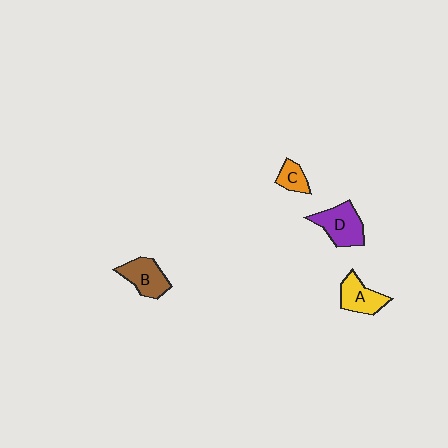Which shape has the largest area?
Shape D (purple).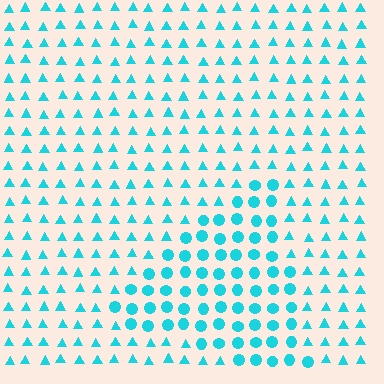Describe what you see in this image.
The image is filled with small cyan elements arranged in a uniform grid. A triangle-shaped region contains circles, while the surrounding area contains triangles. The boundary is defined purely by the change in element shape.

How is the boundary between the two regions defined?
The boundary is defined by a change in element shape: circles inside vs. triangles outside. All elements share the same color and spacing.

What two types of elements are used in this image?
The image uses circles inside the triangle region and triangles outside it.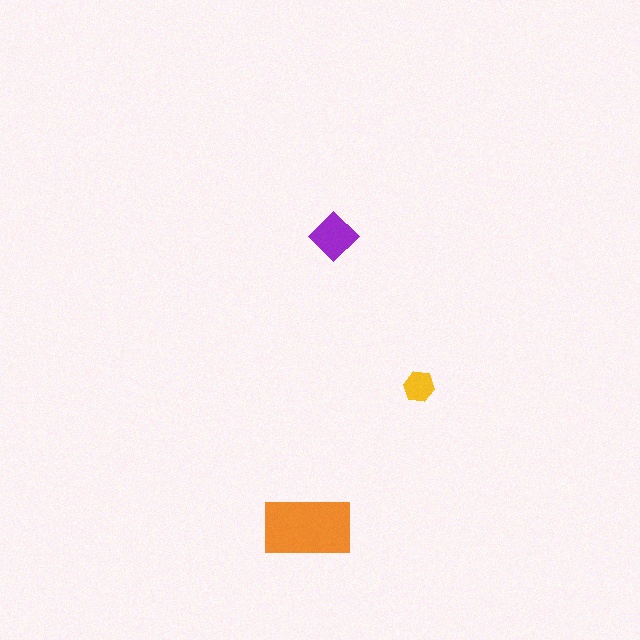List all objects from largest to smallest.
The orange rectangle, the purple diamond, the yellow hexagon.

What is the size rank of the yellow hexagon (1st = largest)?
3rd.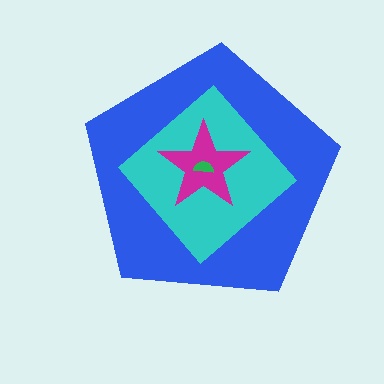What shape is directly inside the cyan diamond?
The magenta star.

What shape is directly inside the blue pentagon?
The cyan diamond.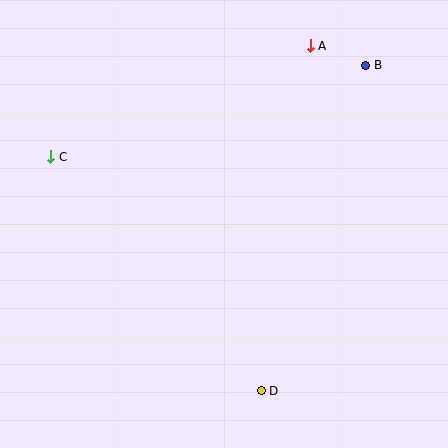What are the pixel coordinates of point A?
Point A is at (310, 46).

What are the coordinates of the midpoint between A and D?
The midpoint between A and D is at (286, 218).